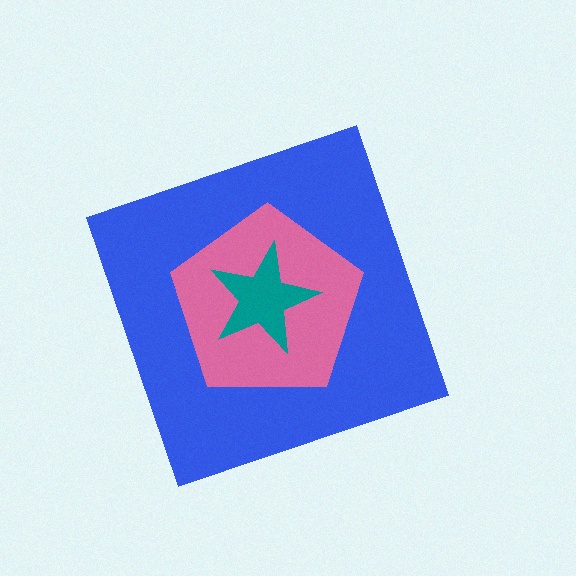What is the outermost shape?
The blue diamond.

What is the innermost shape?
The teal star.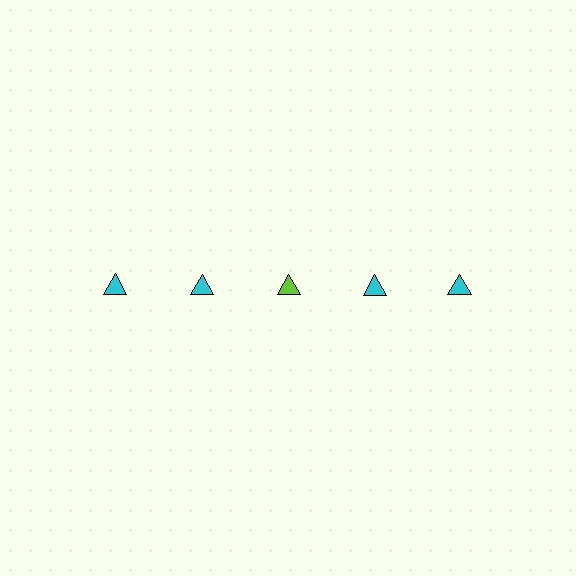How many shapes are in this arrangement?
There are 5 shapes arranged in a grid pattern.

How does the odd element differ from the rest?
It has a different color: lime instead of cyan.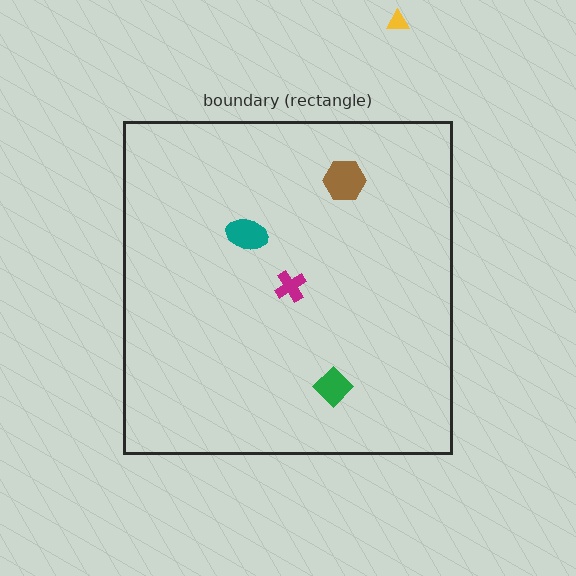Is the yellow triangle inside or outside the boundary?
Outside.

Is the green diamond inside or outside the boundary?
Inside.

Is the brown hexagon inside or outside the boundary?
Inside.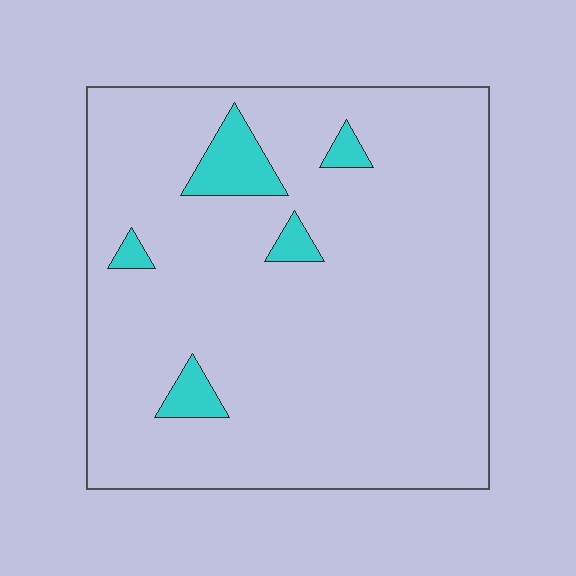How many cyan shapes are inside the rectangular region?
5.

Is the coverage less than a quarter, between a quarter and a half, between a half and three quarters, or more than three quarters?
Less than a quarter.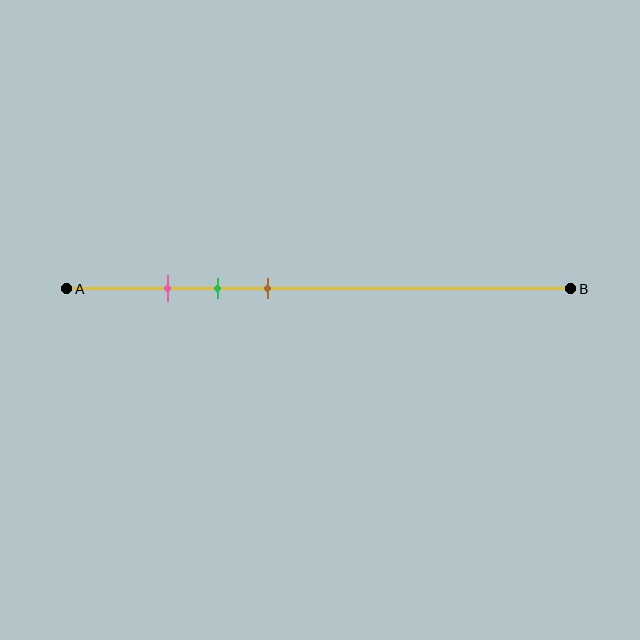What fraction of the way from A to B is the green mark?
The green mark is approximately 30% (0.3) of the way from A to B.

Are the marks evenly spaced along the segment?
Yes, the marks are approximately evenly spaced.